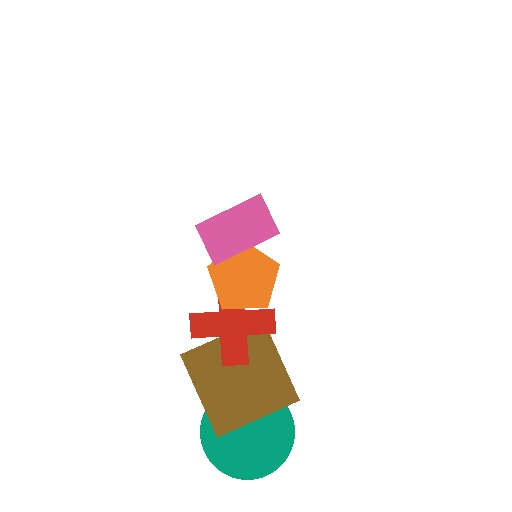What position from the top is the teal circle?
The teal circle is 5th from the top.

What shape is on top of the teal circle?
The brown square is on top of the teal circle.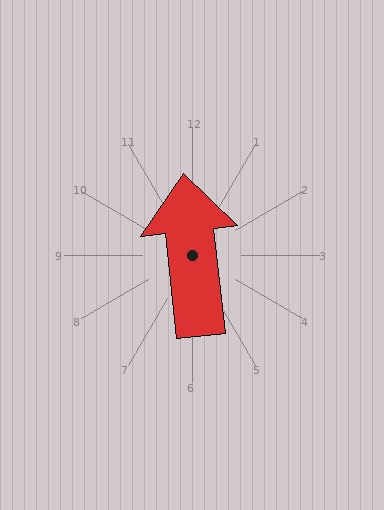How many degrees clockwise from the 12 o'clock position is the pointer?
Approximately 354 degrees.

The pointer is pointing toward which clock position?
Roughly 12 o'clock.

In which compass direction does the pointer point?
North.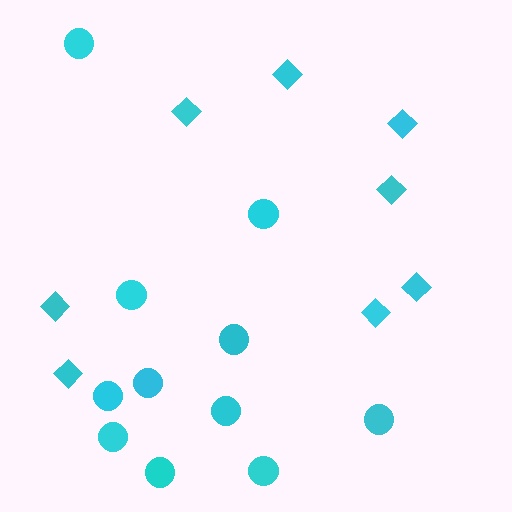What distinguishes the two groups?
There are 2 groups: one group of diamonds (8) and one group of circles (11).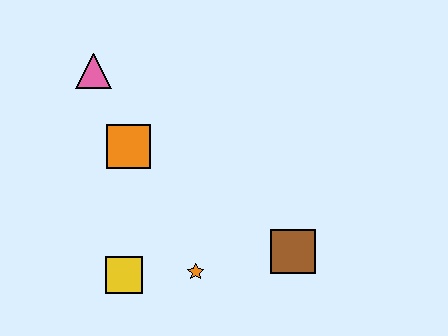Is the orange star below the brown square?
Yes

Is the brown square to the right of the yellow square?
Yes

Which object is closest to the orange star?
The yellow square is closest to the orange star.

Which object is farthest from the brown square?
The pink triangle is farthest from the brown square.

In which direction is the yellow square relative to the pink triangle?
The yellow square is below the pink triangle.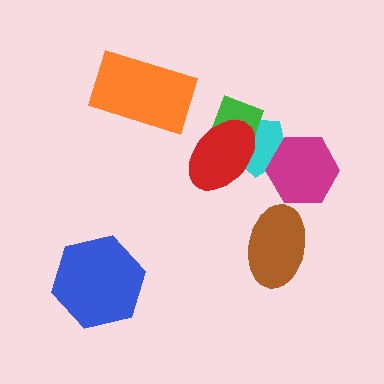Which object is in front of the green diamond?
The red ellipse is in front of the green diamond.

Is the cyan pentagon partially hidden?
Yes, it is partially covered by another shape.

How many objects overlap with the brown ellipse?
0 objects overlap with the brown ellipse.